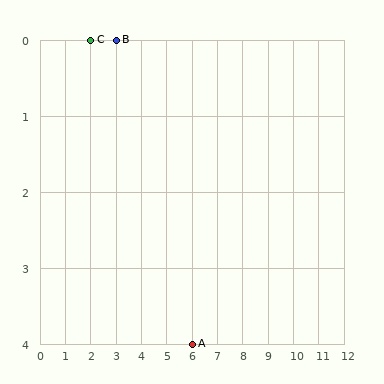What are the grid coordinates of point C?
Point C is at grid coordinates (2, 0).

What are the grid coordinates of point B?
Point B is at grid coordinates (3, 0).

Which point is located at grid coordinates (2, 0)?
Point C is at (2, 0).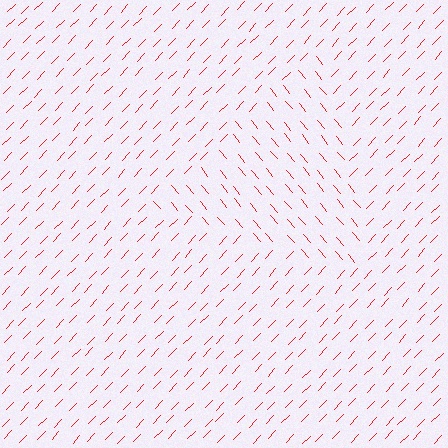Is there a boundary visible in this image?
Yes, there is a texture boundary formed by a change in line orientation.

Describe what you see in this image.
The image is filled with small red line segments. A triangle region in the image has lines oriented differently from the surrounding lines, creating a visible texture boundary.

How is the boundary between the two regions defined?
The boundary is defined purely by a change in line orientation (approximately 84 degrees difference). All lines are the same color and thickness.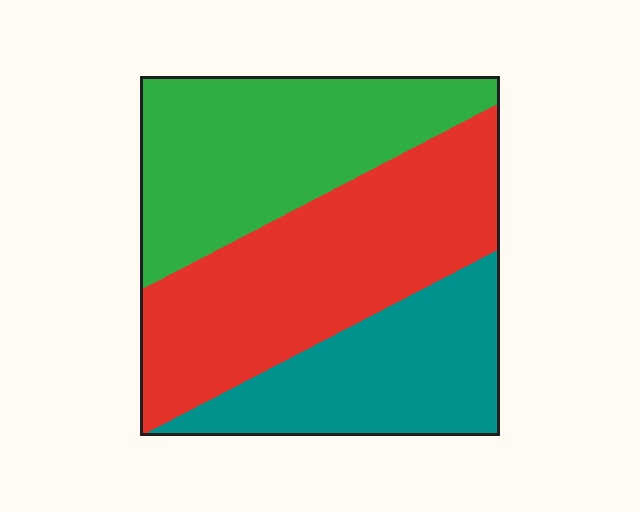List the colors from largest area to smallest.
From largest to smallest: red, green, teal.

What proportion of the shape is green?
Green takes up about one third (1/3) of the shape.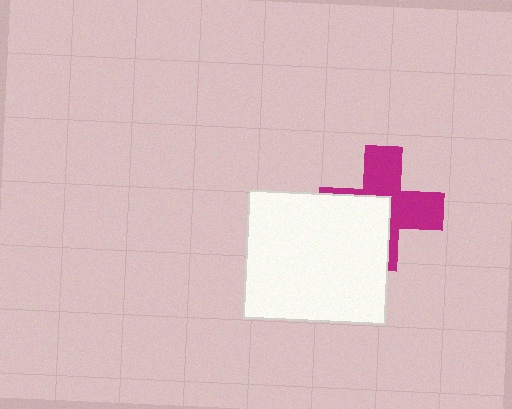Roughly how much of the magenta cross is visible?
About half of it is visible (roughly 55%).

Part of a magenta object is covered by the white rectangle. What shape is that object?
It is a cross.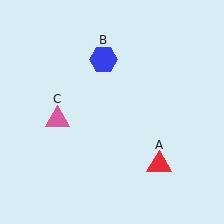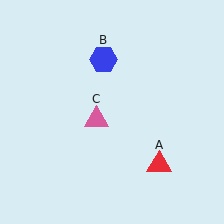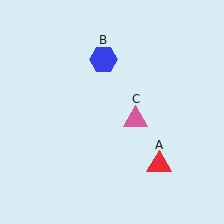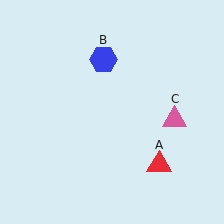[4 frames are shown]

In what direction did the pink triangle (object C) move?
The pink triangle (object C) moved right.